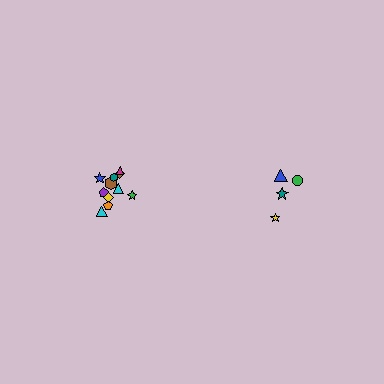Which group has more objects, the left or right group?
The left group.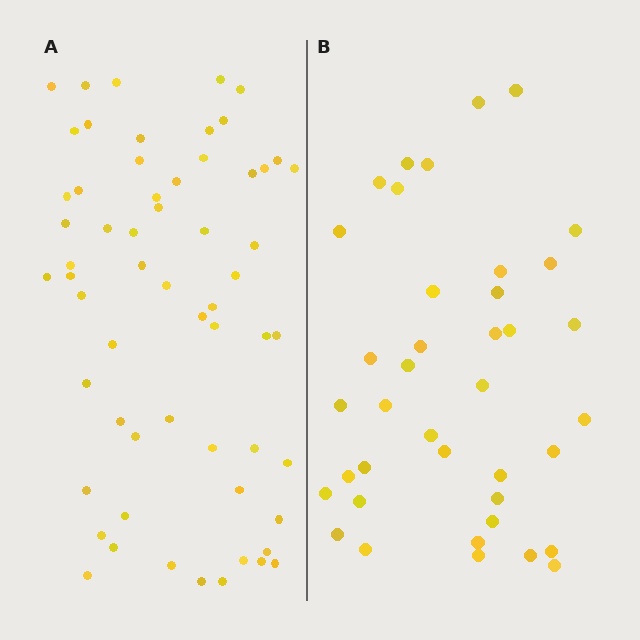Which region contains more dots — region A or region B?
Region A (the left region) has more dots.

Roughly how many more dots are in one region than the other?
Region A has approximately 20 more dots than region B.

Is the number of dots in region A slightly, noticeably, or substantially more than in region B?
Region A has substantially more. The ratio is roughly 1.5 to 1.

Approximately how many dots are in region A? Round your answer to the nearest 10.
About 60 dots.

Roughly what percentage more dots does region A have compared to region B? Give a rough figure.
About 55% more.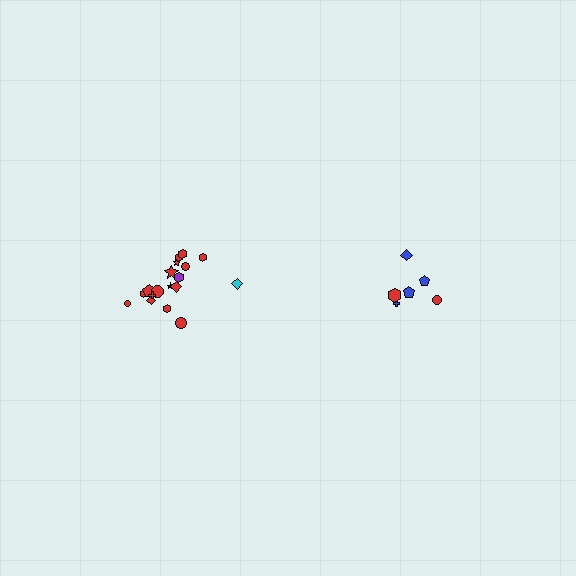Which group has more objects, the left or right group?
The left group.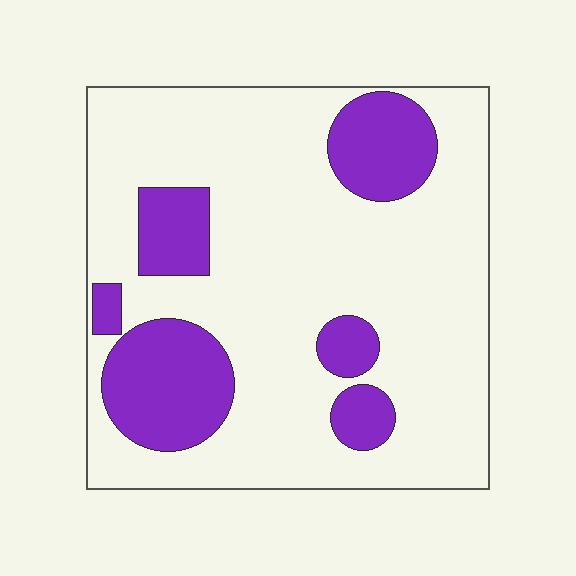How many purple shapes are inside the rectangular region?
6.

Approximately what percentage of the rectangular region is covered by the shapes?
Approximately 25%.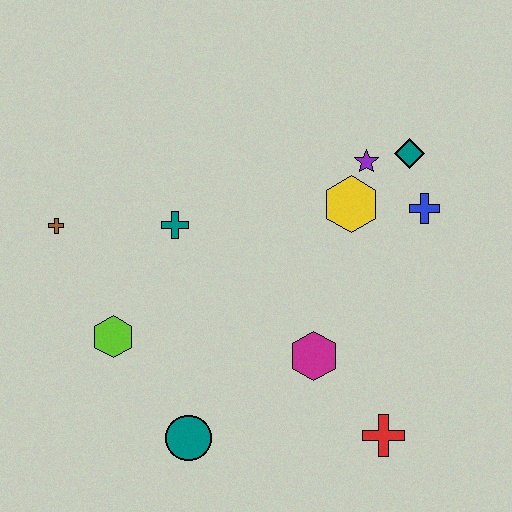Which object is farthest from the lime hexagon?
The teal diamond is farthest from the lime hexagon.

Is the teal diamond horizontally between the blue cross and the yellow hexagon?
Yes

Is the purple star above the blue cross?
Yes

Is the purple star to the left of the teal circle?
No